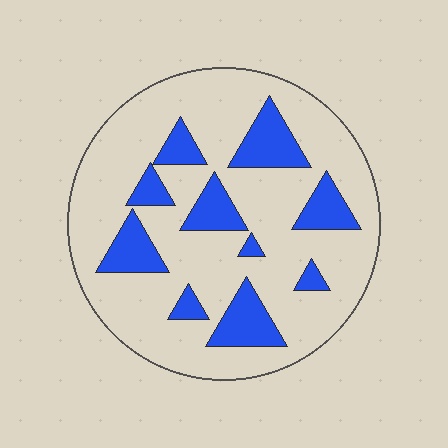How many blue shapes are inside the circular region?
10.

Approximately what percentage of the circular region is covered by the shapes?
Approximately 20%.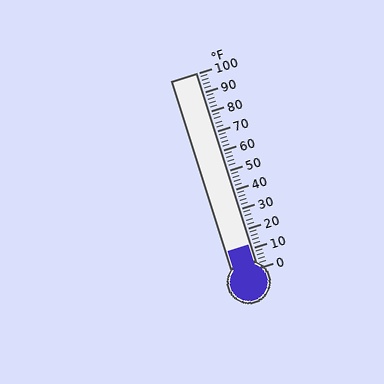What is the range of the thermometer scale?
The thermometer scale ranges from 0°F to 100°F.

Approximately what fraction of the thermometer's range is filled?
The thermometer is filled to approximately 10% of its range.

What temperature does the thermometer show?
The thermometer shows approximately 12°F.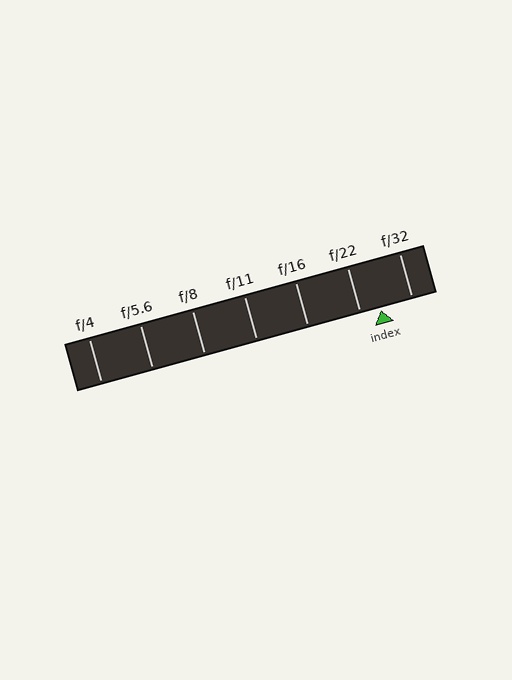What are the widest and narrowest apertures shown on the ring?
The widest aperture shown is f/4 and the narrowest is f/32.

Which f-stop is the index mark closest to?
The index mark is closest to f/22.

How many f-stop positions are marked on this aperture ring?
There are 7 f-stop positions marked.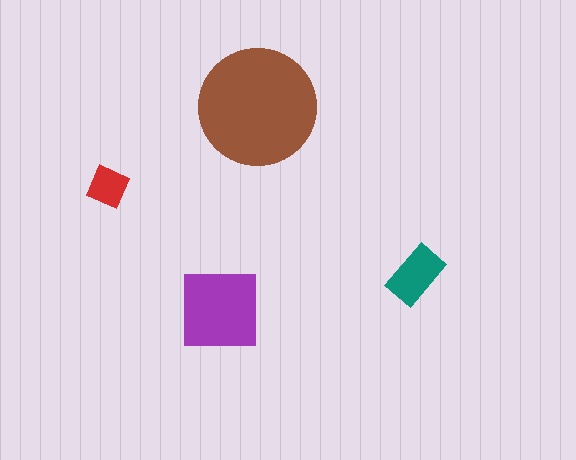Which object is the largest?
The brown circle.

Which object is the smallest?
The red diamond.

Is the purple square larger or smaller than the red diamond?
Larger.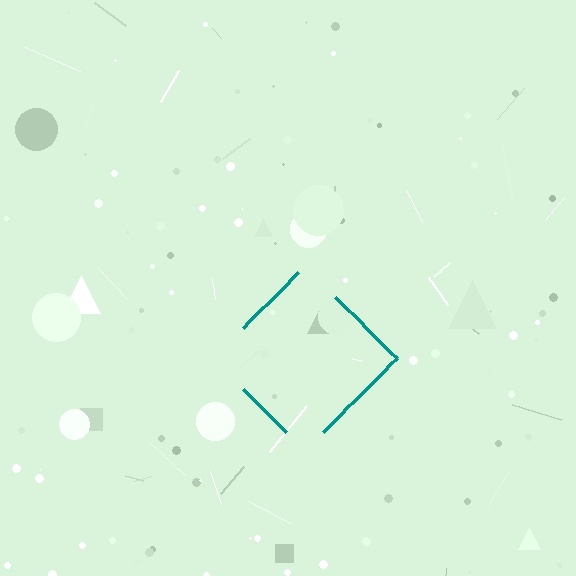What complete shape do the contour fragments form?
The contour fragments form a diamond.